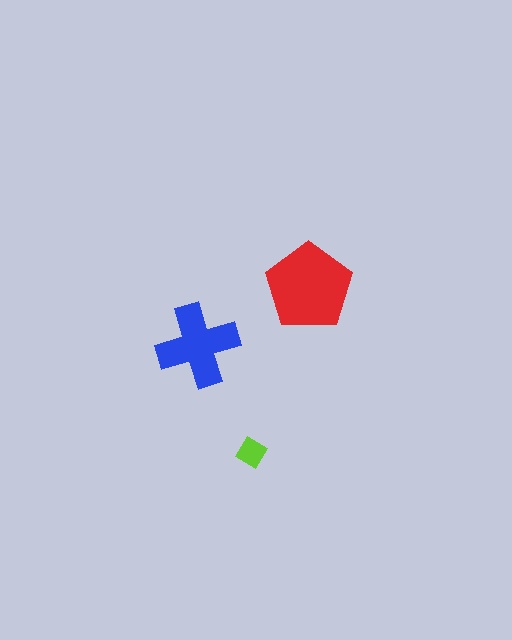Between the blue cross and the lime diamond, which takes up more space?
The blue cross.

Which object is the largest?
The red pentagon.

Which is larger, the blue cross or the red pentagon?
The red pentagon.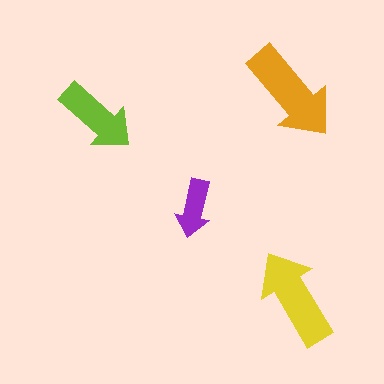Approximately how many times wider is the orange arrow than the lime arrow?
About 1.5 times wider.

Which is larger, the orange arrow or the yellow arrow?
The orange one.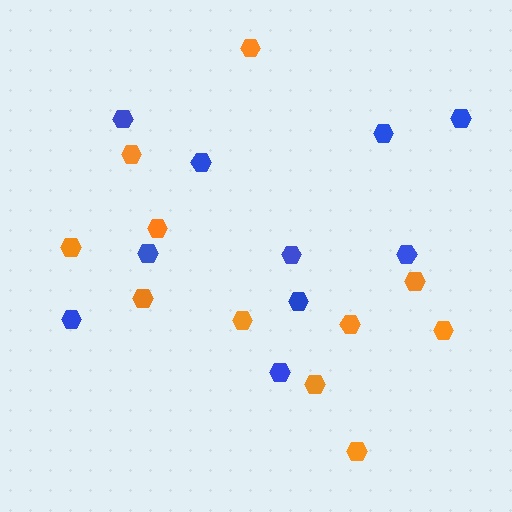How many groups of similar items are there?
There are 2 groups: one group of blue hexagons (10) and one group of orange hexagons (11).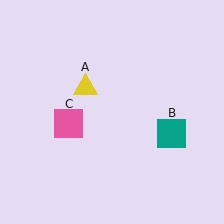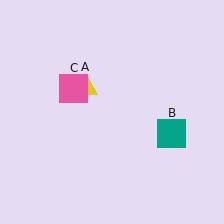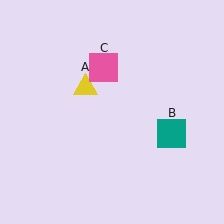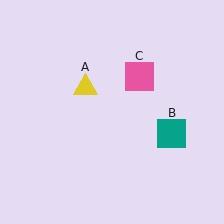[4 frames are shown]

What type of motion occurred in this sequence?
The pink square (object C) rotated clockwise around the center of the scene.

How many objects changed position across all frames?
1 object changed position: pink square (object C).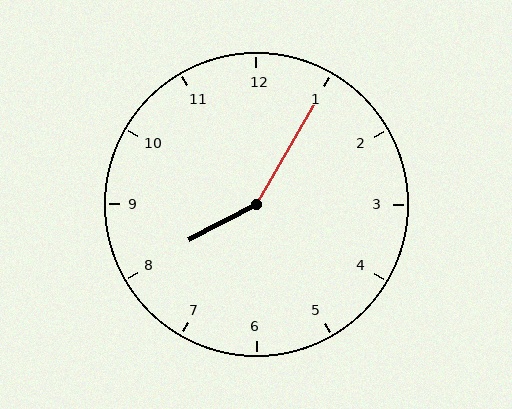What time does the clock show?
8:05.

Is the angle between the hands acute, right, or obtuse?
It is obtuse.